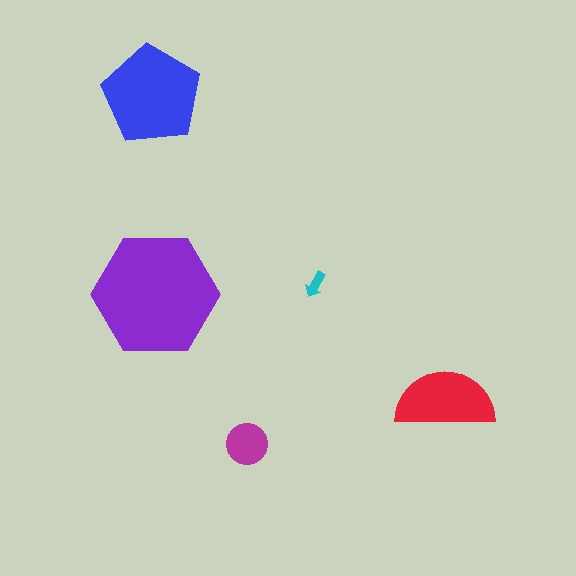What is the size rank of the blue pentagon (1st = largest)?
2nd.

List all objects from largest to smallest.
The purple hexagon, the blue pentagon, the red semicircle, the magenta circle, the cyan arrow.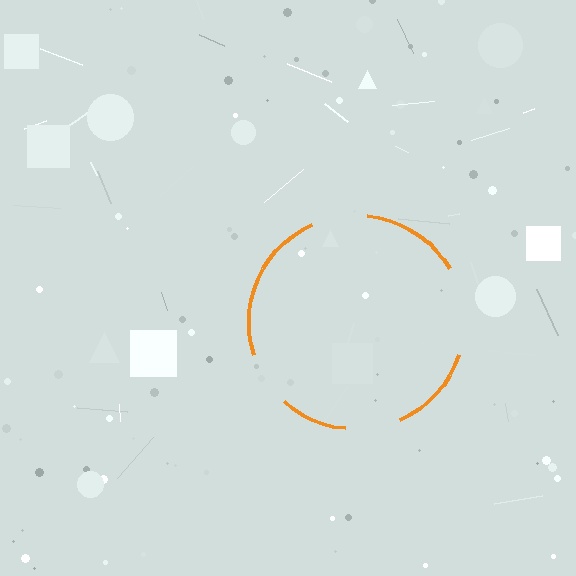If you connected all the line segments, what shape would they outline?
They would outline a circle.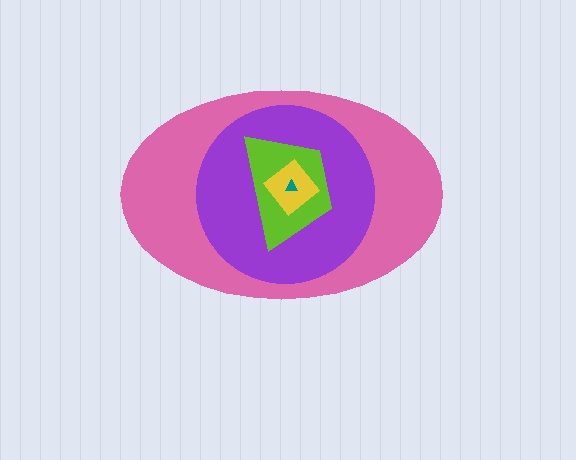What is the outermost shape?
The pink ellipse.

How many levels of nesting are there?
5.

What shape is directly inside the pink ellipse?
The purple circle.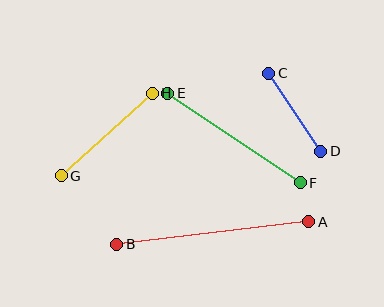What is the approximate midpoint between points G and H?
The midpoint is at approximately (107, 135) pixels.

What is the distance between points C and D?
The distance is approximately 94 pixels.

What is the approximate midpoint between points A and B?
The midpoint is at approximately (213, 233) pixels.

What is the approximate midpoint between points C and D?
The midpoint is at approximately (295, 112) pixels.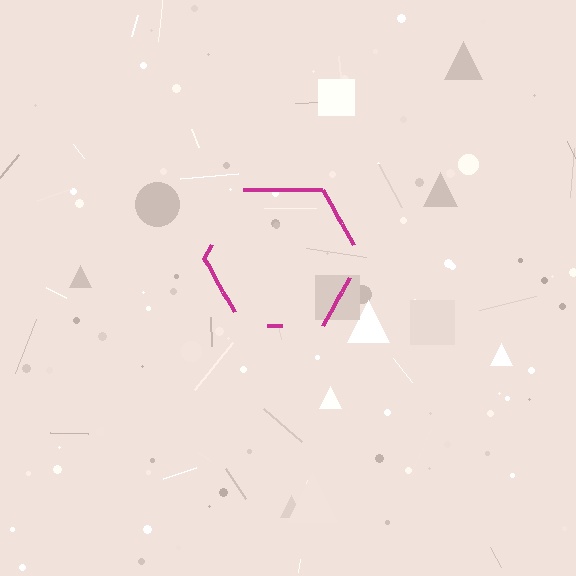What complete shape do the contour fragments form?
The contour fragments form a hexagon.